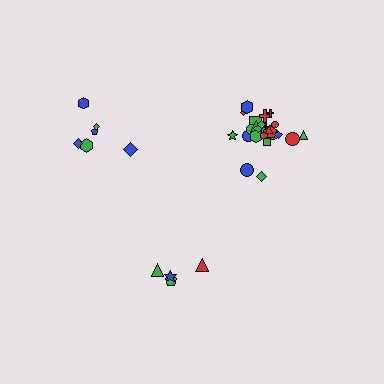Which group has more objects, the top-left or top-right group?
The top-right group.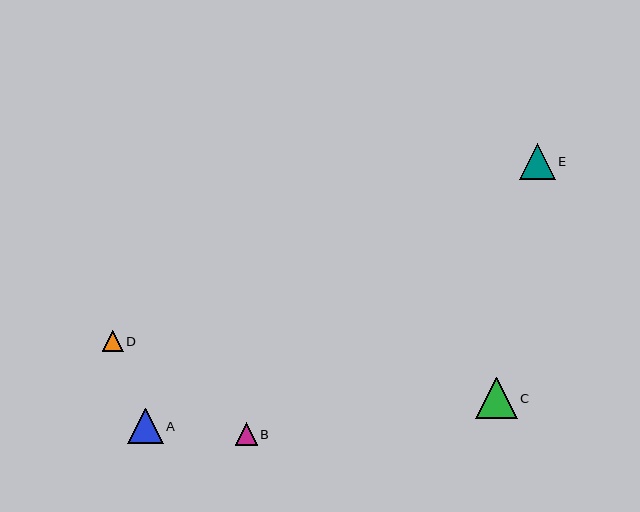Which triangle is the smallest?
Triangle D is the smallest with a size of approximately 21 pixels.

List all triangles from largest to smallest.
From largest to smallest: C, A, E, B, D.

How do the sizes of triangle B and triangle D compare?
Triangle B and triangle D are approximately the same size.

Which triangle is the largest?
Triangle C is the largest with a size of approximately 41 pixels.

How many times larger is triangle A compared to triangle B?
Triangle A is approximately 1.6 times the size of triangle B.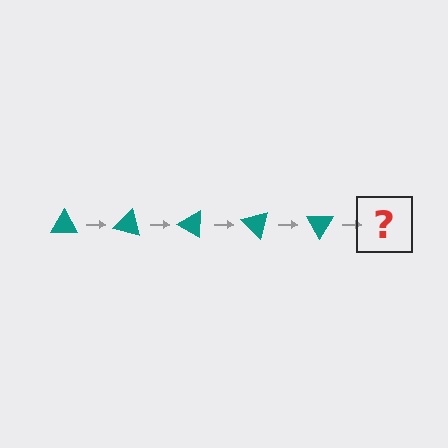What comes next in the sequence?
The next element should be a teal triangle rotated 75 degrees.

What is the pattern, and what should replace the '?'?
The pattern is that the triangle rotates 15 degrees each step. The '?' should be a teal triangle rotated 75 degrees.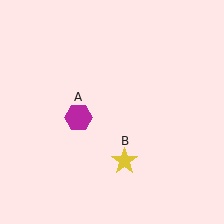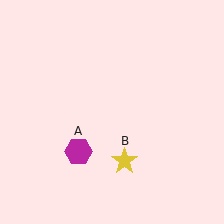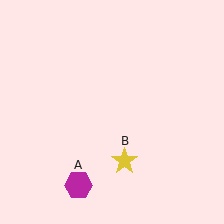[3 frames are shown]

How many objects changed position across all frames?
1 object changed position: magenta hexagon (object A).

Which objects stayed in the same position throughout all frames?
Yellow star (object B) remained stationary.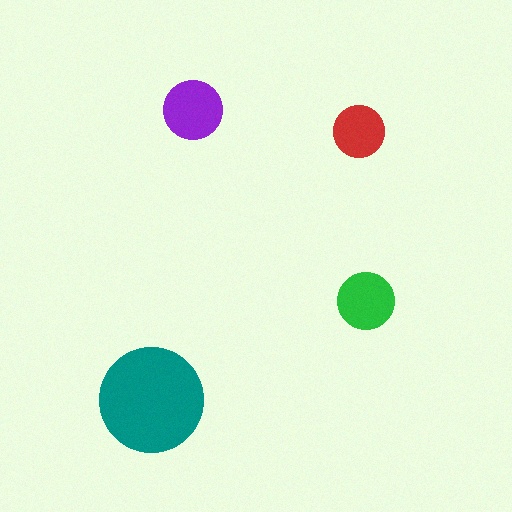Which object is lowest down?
The teal circle is bottommost.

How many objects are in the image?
There are 4 objects in the image.